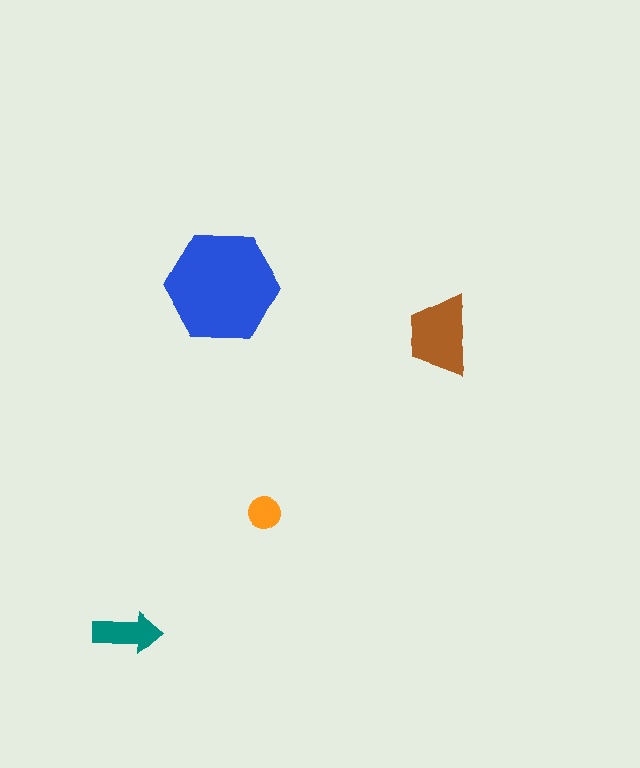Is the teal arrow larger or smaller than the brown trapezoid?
Smaller.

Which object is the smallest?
The orange circle.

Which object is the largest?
The blue hexagon.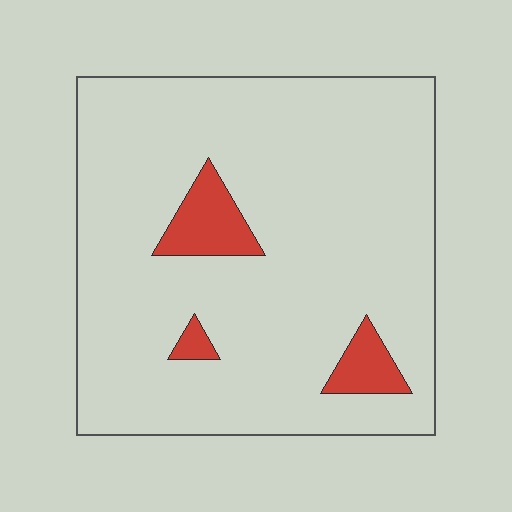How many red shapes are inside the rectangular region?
3.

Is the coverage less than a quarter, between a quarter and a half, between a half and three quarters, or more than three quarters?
Less than a quarter.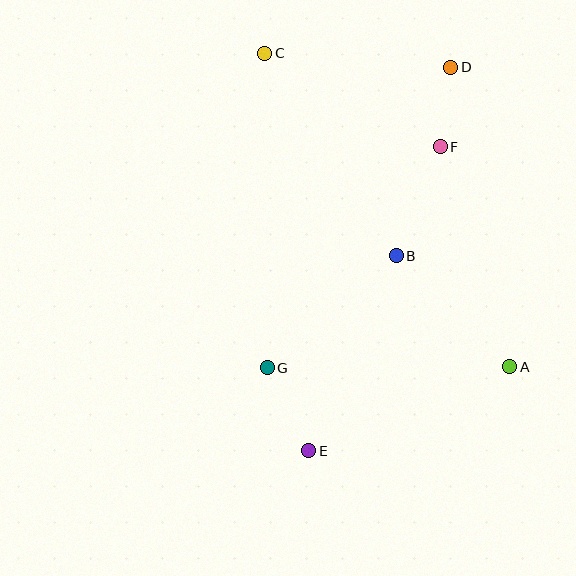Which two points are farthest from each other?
Points D and E are farthest from each other.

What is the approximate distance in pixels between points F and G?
The distance between F and G is approximately 281 pixels.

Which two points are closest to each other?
Points D and F are closest to each other.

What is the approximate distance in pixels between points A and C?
The distance between A and C is approximately 398 pixels.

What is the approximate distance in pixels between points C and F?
The distance between C and F is approximately 199 pixels.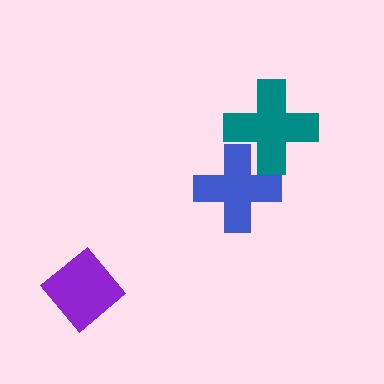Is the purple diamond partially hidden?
No, no other shape covers it.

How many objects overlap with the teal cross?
1 object overlaps with the teal cross.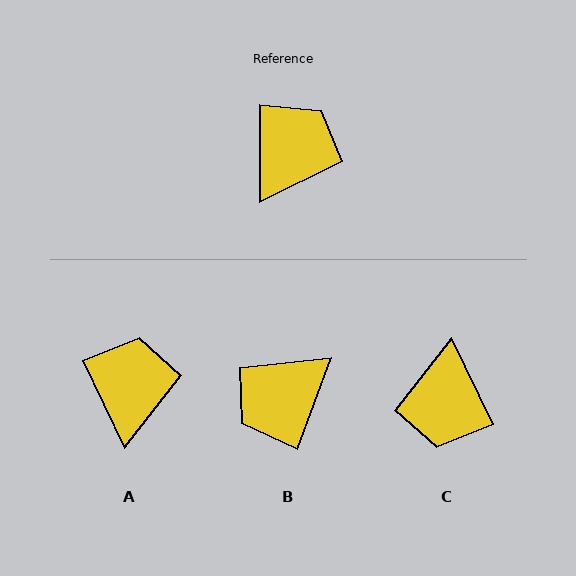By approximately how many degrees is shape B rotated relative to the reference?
Approximately 160 degrees counter-clockwise.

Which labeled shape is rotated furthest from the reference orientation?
B, about 160 degrees away.